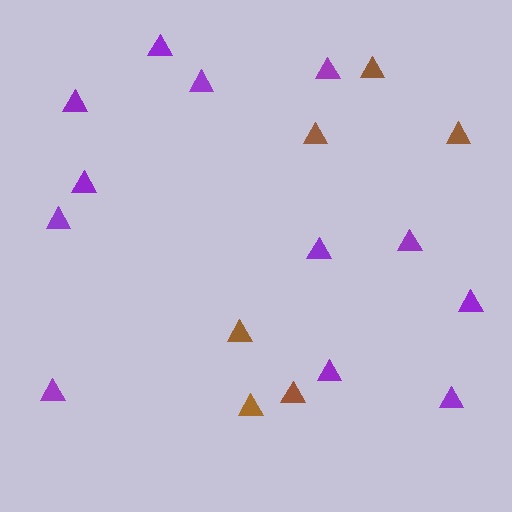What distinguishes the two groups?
There are 2 groups: one group of purple triangles (12) and one group of brown triangles (6).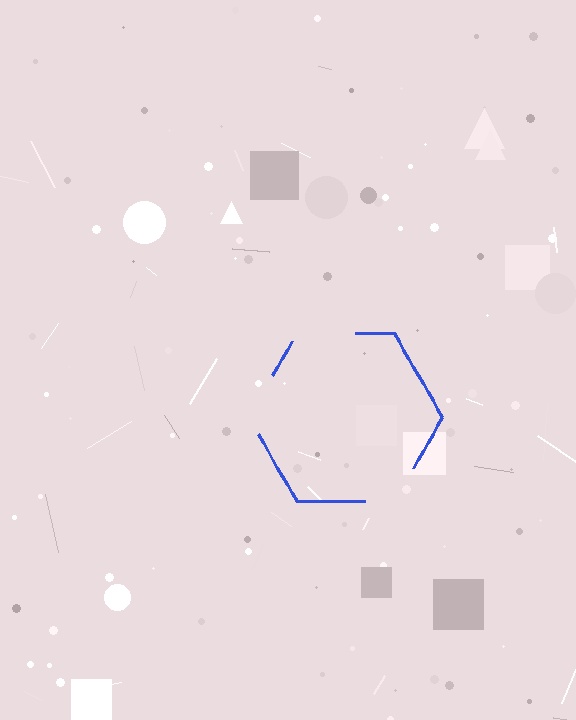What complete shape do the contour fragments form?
The contour fragments form a hexagon.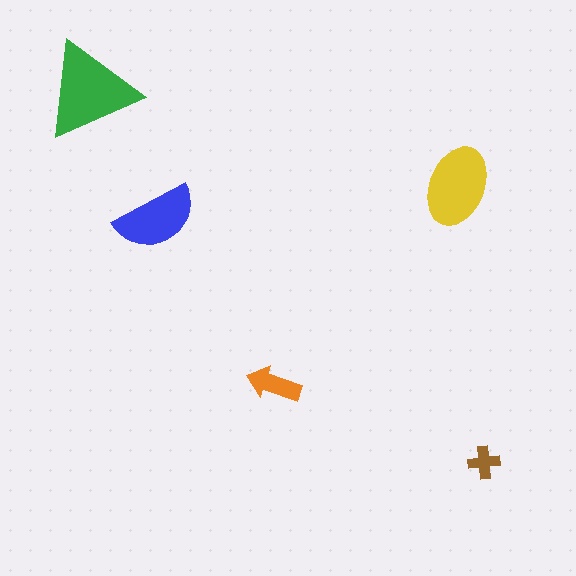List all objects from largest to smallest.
The green triangle, the yellow ellipse, the blue semicircle, the orange arrow, the brown cross.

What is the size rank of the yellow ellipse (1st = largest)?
2nd.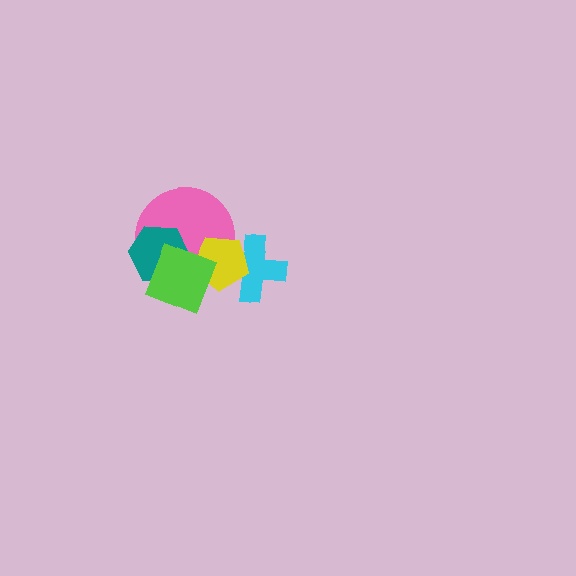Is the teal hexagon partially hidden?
Yes, it is partially covered by another shape.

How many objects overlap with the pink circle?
4 objects overlap with the pink circle.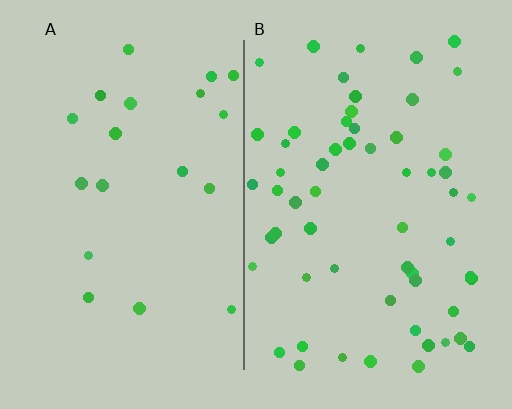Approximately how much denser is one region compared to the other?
Approximately 3.0× — region B over region A.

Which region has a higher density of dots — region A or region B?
B (the right).